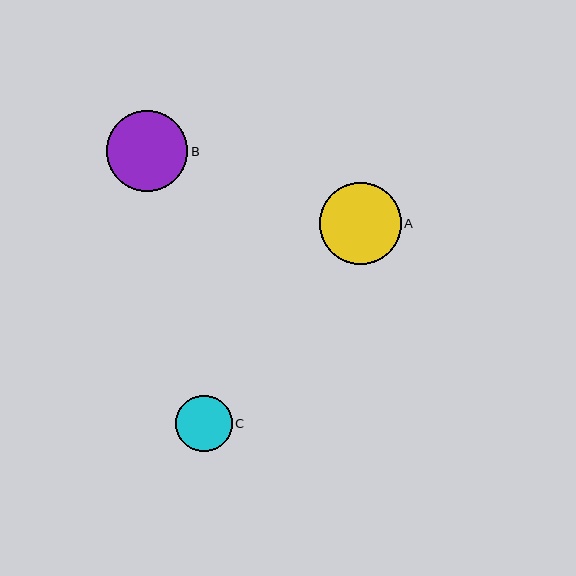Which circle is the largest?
Circle A is the largest with a size of approximately 82 pixels.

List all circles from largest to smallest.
From largest to smallest: A, B, C.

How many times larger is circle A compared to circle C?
Circle A is approximately 1.5 times the size of circle C.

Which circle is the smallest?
Circle C is the smallest with a size of approximately 56 pixels.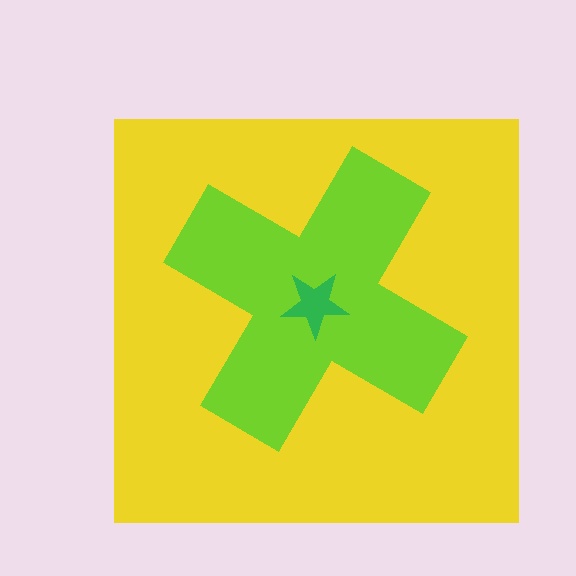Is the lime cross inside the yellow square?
Yes.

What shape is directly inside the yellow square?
The lime cross.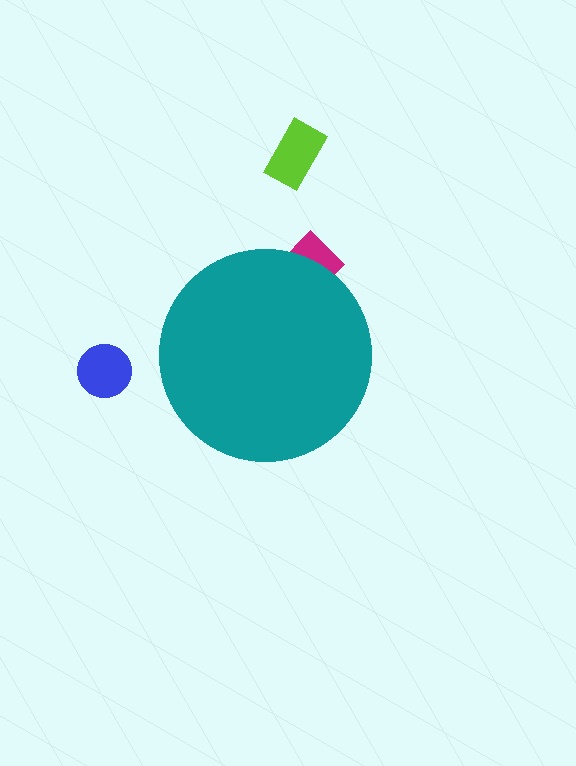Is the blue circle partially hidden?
No, the blue circle is fully visible.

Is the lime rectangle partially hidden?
No, the lime rectangle is fully visible.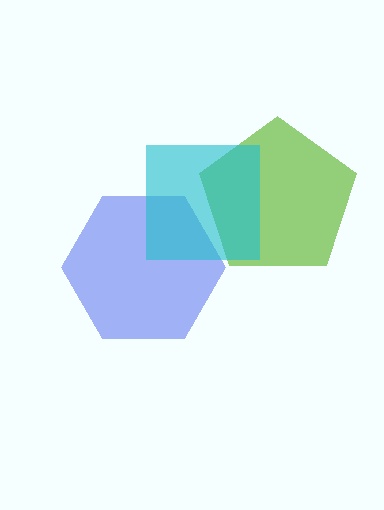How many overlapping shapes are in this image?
There are 3 overlapping shapes in the image.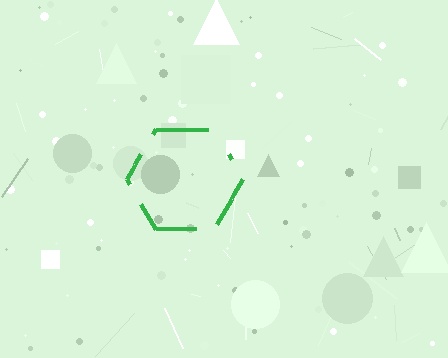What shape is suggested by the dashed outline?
The dashed outline suggests a hexagon.